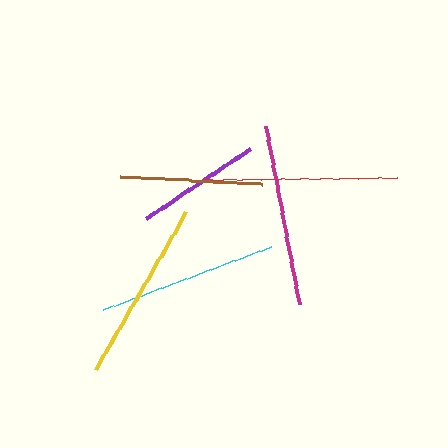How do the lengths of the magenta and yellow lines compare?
The magenta and yellow lines are approximately the same length.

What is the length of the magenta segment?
The magenta segment is approximately 181 pixels long.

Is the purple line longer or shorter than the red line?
The red line is longer than the purple line.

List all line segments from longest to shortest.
From longest to shortest: red, magenta, yellow, cyan, brown, purple.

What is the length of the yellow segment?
The yellow segment is approximately 181 pixels long.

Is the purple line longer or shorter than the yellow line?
The yellow line is longer than the purple line.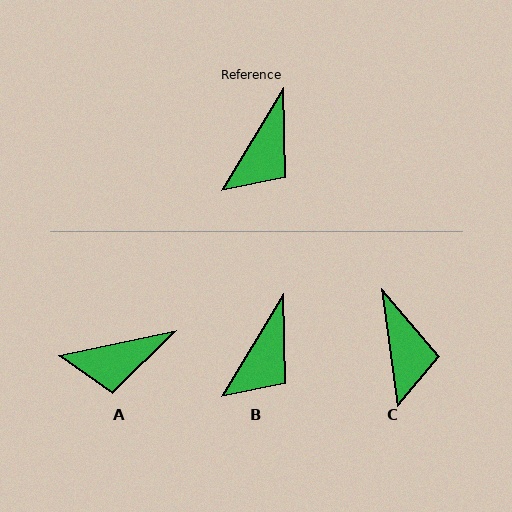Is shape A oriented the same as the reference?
No, it is off by about 47 degrees.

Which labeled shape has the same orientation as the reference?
B.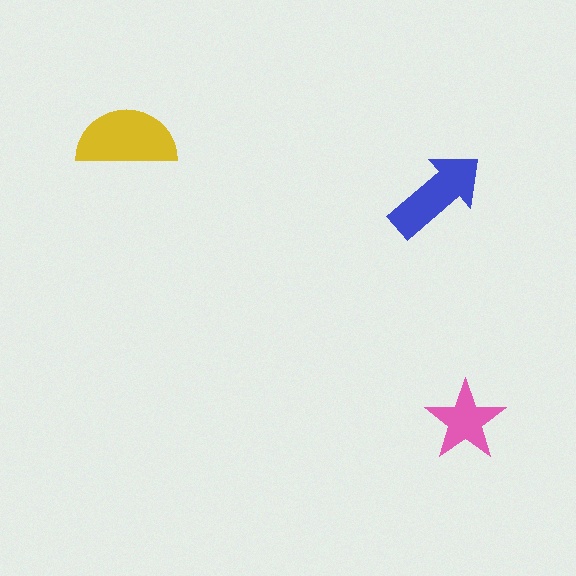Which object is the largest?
The yellow semicircle.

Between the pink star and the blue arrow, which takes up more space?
The blue arrow.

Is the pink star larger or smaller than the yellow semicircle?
Smaller.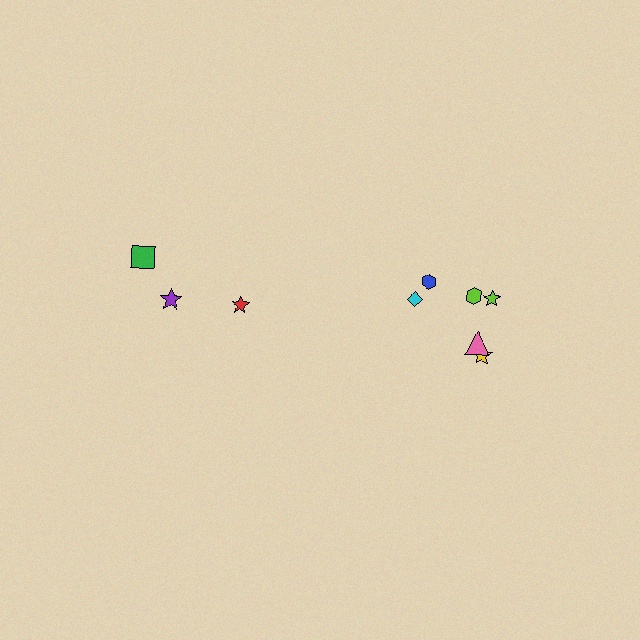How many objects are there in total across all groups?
There are 9 objects.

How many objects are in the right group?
There are 6 objects.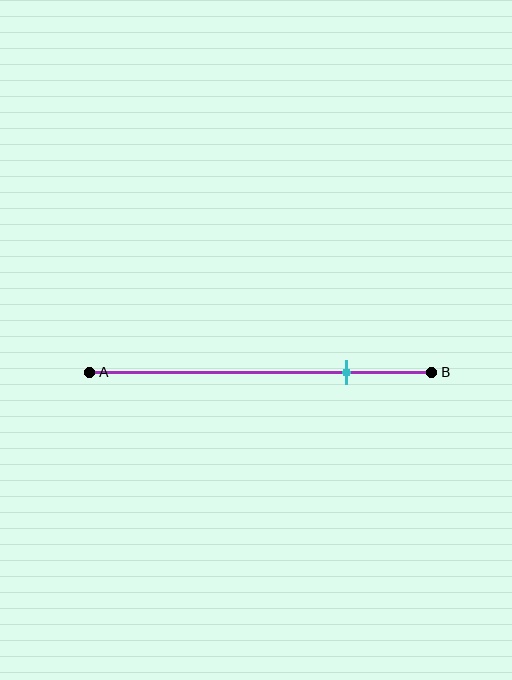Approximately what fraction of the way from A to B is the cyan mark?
The cyan mark is approximately 75% of the way from A to B.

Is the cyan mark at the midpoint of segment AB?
No, the mark is at about 75% from A, not at the 50% midpoint.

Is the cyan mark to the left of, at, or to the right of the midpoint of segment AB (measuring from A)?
The cyan mark is to the right of the midpoint of segment AB.